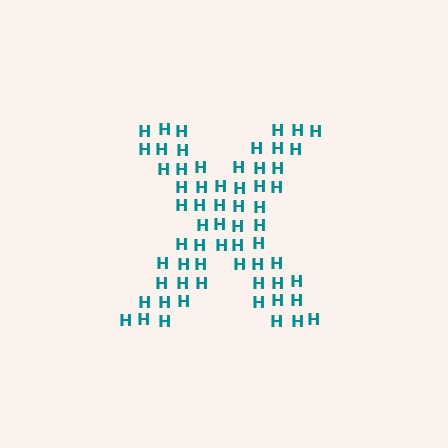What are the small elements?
The small elements are letter H's.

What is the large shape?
The large shape is the letter X.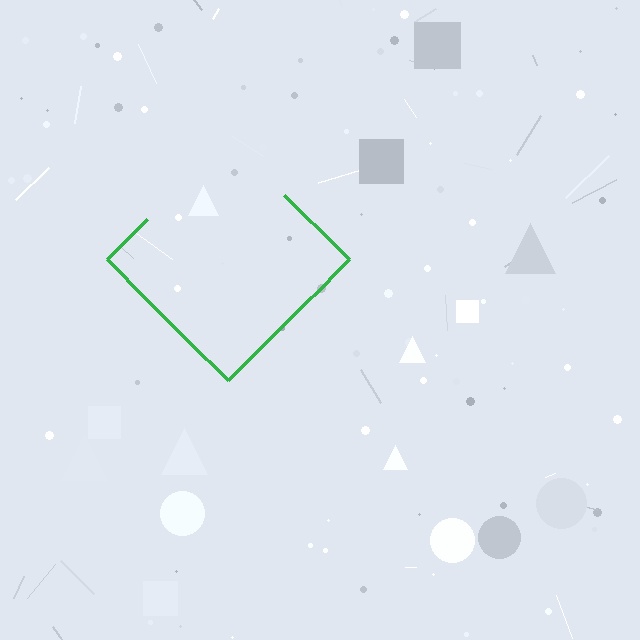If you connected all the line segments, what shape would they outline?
They would outline a diamond.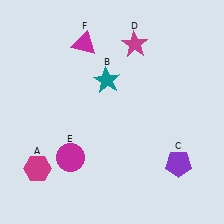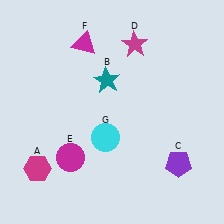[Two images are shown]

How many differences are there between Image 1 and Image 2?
There is 1 difference between the two images.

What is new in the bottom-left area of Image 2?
A cyan circle (G) was added in the bottom-left area of Image 2.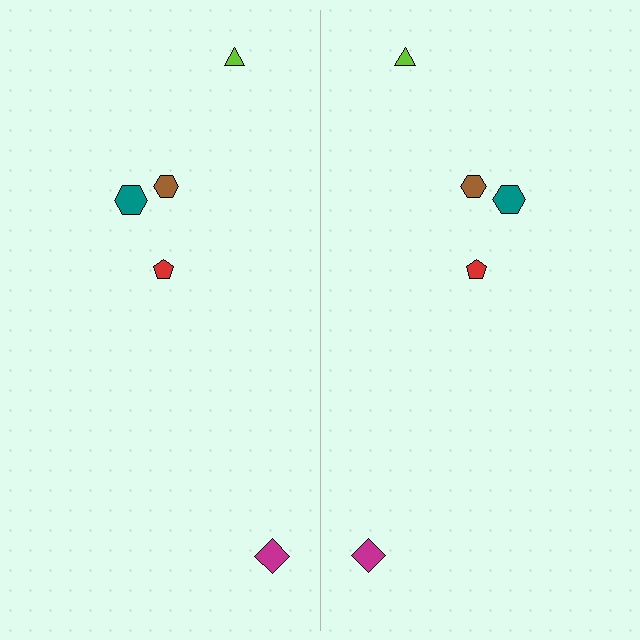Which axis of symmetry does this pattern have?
The pattern has a vertical axis of symmetry running through the center of the image.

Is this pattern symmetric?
Yes, this pattern has bilateral (reflection) symmetry.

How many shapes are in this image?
There are 10 shapes in this image.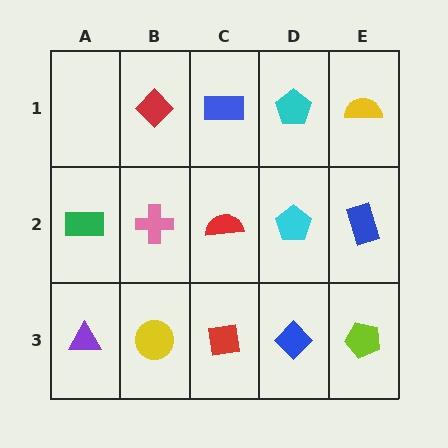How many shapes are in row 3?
5 shapes.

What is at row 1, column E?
A yellow semicircle.